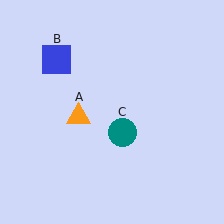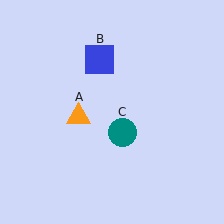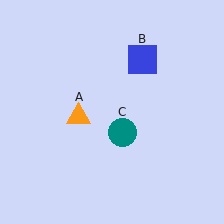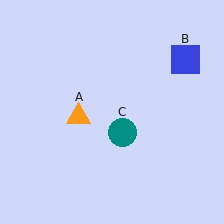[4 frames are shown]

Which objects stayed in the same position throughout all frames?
Orange triangle (object A) and teal circle (object C) remained stationary.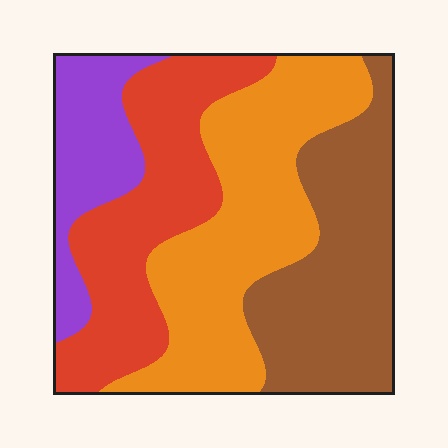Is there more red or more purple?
Red.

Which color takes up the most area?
Orange, at roughly 35%.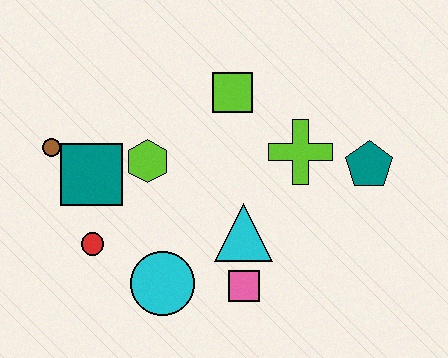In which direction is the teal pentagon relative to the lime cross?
The teal pentagon is to the right of the lime cross.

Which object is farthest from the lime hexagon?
The teal pentagon is farthest from the lime hexagon.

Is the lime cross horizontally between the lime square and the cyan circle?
No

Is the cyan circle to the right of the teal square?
Yes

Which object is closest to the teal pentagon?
The lime cross is closest to the teal pentagon.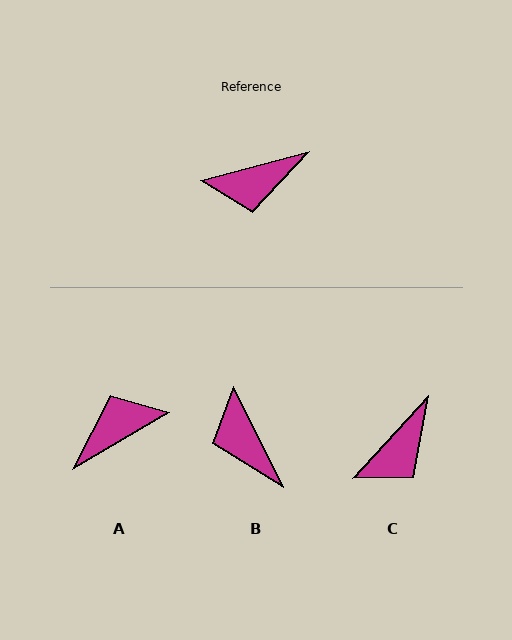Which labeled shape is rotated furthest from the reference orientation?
A, about 165 degrees away.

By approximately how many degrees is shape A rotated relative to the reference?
Approximately 165 degrees clockwise.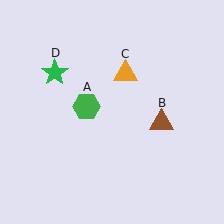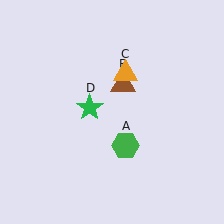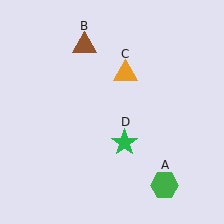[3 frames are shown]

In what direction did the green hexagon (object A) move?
The green hexagon (object A) moved down and to the right.